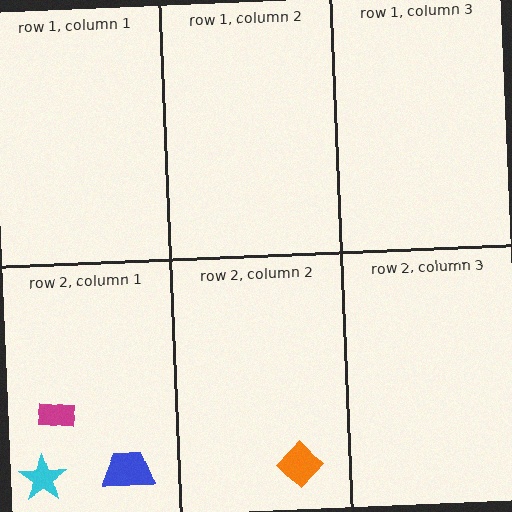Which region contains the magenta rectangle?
The row 2, column 1 region.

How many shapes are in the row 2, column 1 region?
3.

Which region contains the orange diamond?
The row 2, column 2 region.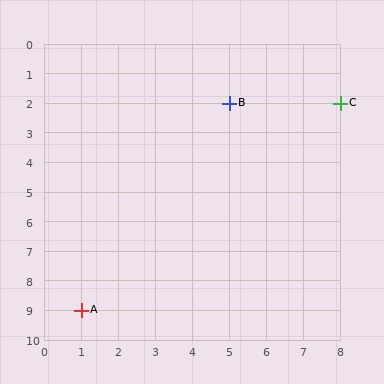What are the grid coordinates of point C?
Point C is at grid coordinates (8, 2).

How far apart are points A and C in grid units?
Points A and C are 7 columns and 7 rows apart (about 9.9 grid units diagonally).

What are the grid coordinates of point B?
Point B is at grid coordinates (5, 2).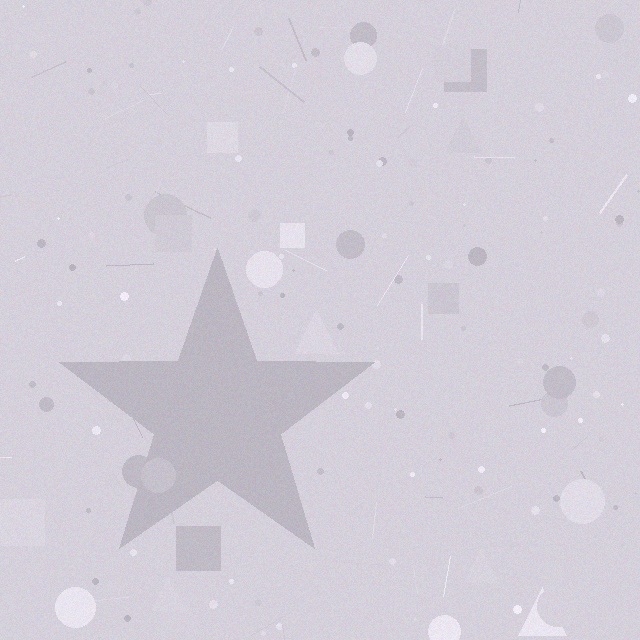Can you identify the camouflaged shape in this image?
The camouflaged shape is a star.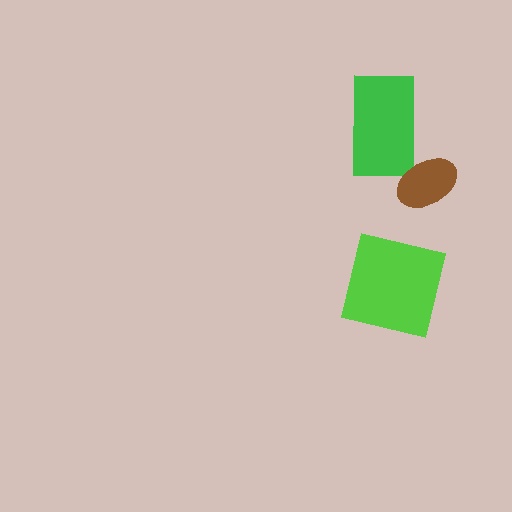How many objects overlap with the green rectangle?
1 object overlaps with the green rectangle.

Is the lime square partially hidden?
No, no other shape covers it.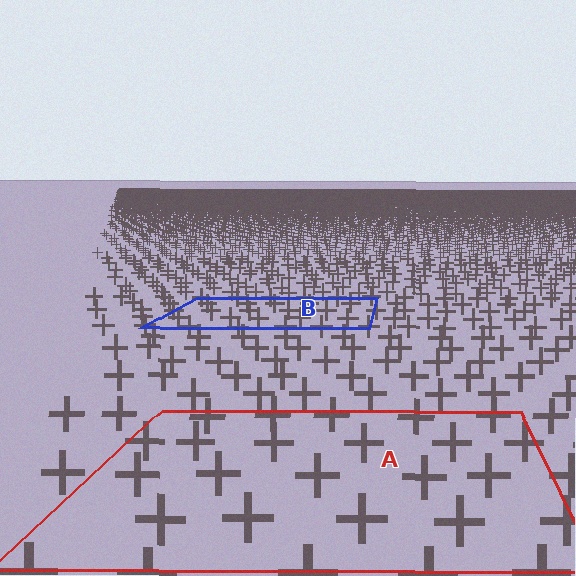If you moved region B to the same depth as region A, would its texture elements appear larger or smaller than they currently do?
They would appear larger. At a closer depth, the same texture elements are projected at a bigger on-screen size.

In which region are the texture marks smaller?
The texture marks are smaller in region B, because it is farther away.